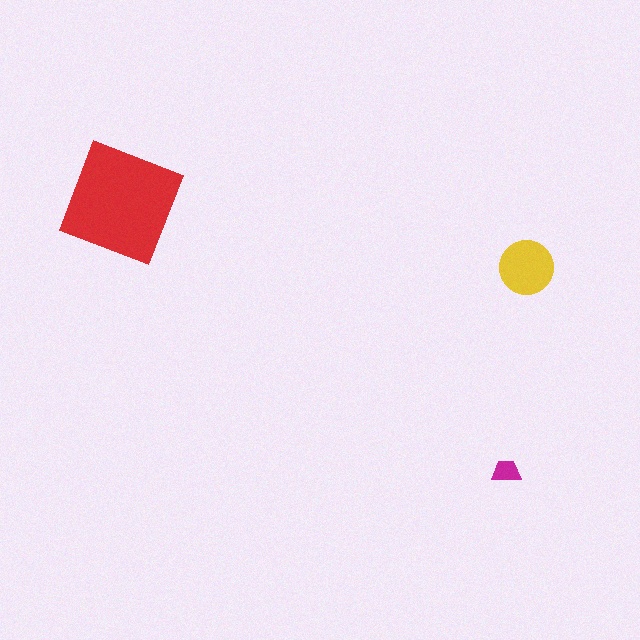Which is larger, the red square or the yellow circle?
The red square.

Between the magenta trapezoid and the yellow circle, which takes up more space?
The yellow circle.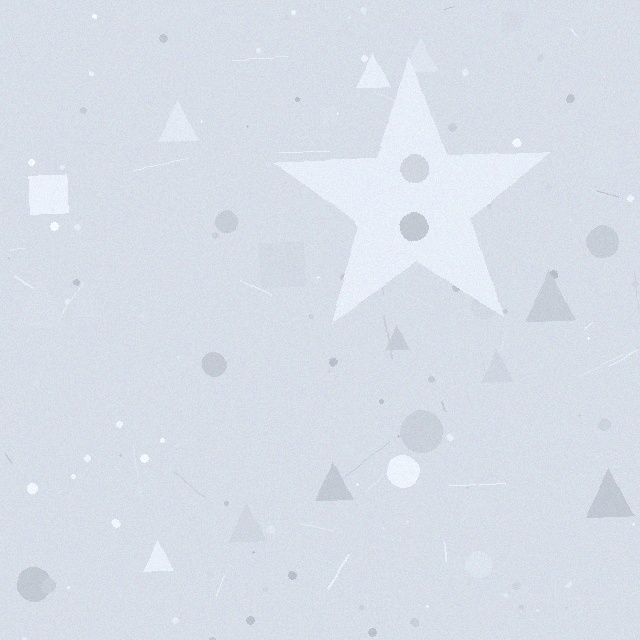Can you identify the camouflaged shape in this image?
The camouflaged shape is a star.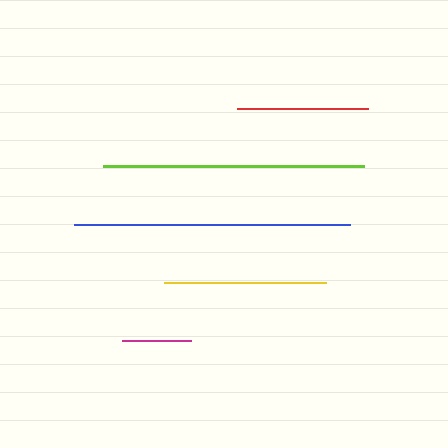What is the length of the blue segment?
The blue segment is approximately 276 pixels long.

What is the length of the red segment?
The red segment is approximately 131 pixels long.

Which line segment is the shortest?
The magenta line is the shortest at approximately 69 pixels.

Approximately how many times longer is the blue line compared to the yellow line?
The blue line is approximately 1.7 times the length of the yellow line.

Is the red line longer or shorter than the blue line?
The blue line is longer than the red line.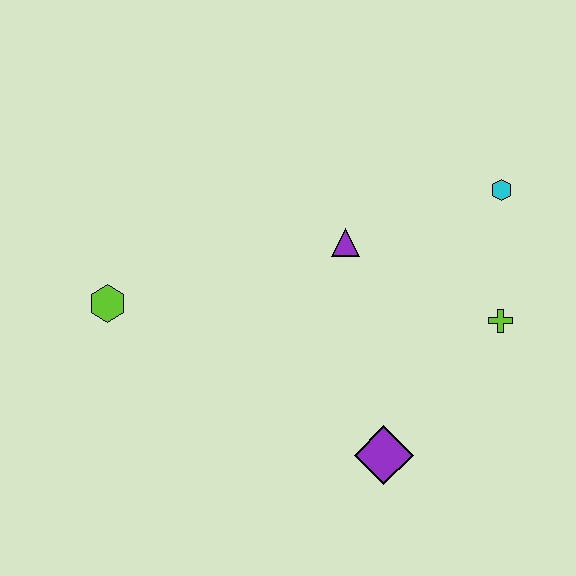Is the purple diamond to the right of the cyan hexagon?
No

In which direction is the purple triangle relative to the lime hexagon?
The purple triangle is to the right of the lime hexagon.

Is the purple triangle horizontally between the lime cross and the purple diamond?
No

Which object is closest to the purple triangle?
The cyan hexagon is closest to the purple triangle.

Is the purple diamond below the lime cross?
Yes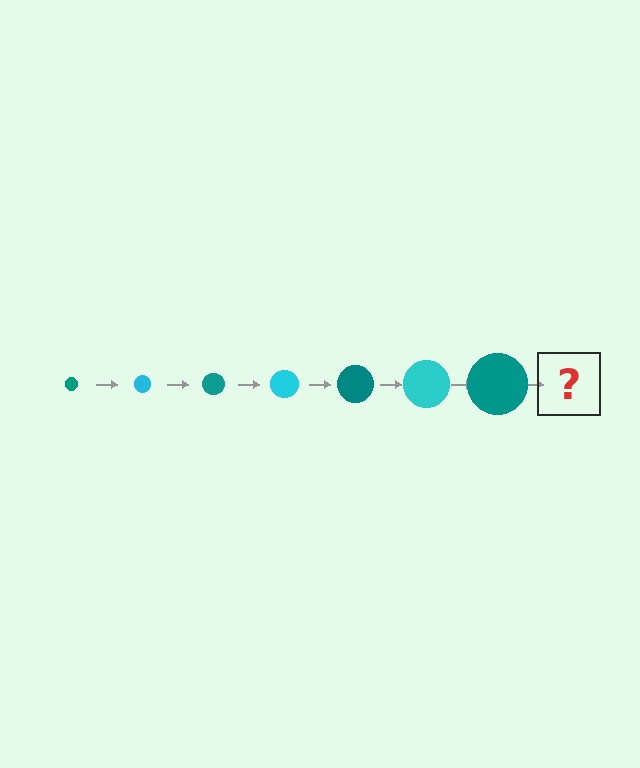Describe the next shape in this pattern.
It should be a cyan circle, larger than the previous one.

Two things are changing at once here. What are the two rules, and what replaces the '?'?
The two rules are that the circle grows larger each step and the color cycles through teal and cyan. The '?' should be a cyan circle, larger than the previous one.